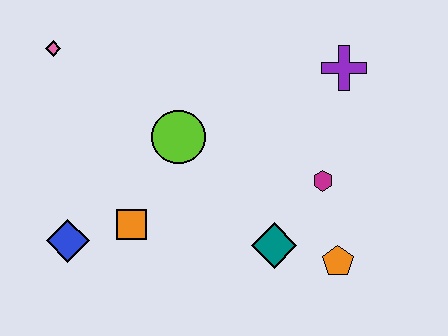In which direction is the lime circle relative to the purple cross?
The lime circle is to the left of the purple cross.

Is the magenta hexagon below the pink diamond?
Yes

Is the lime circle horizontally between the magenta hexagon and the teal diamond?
No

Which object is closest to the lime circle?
The orange square is closest to the lime circle.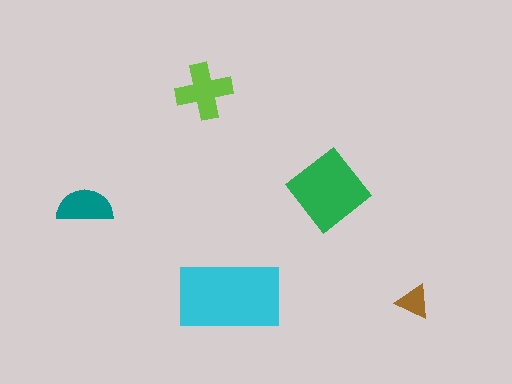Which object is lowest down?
The brown triangle is bottommost.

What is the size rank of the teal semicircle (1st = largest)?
4th.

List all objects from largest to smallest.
The cyan rectangle, the green diamond, the lime cross, the teal semicircle, the brown triangle.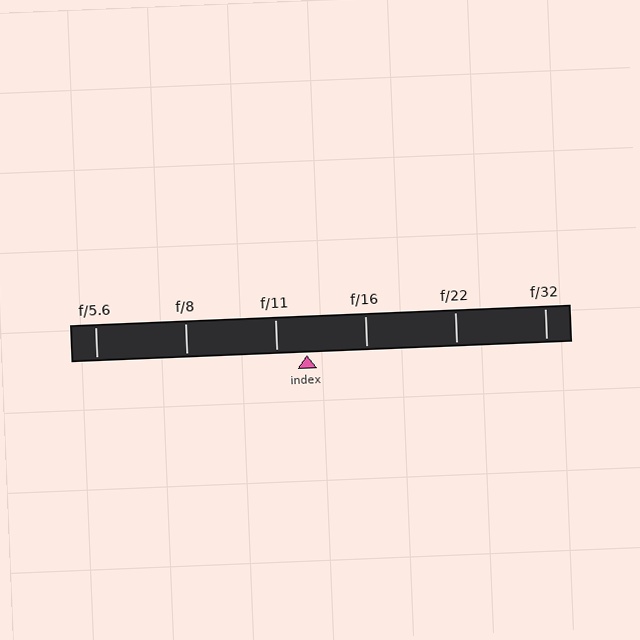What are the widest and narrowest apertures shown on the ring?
The widest aperture shown is f/5.6 and the narrowest is f/32.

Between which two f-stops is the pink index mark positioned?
The index mark is between f/11 and f/16.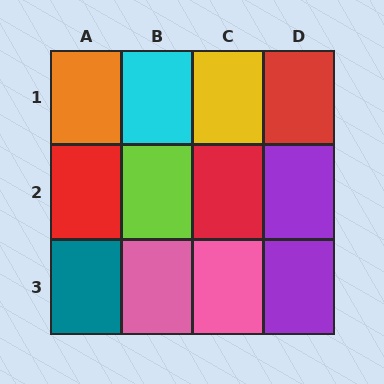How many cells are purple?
2 cells are purple.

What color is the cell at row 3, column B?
Pink.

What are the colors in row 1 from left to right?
Orange, cyan, yellow, red.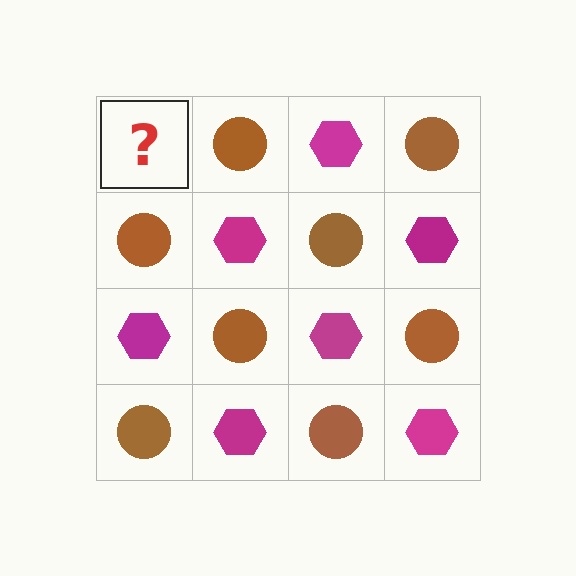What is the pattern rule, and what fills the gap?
The rule is that it alternates magenta hexagon and brown circle in a checkerboard pattern. The gap should be filled with a magenta hexagon.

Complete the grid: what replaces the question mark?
The question mark should be replaced with a magenta hexagon.